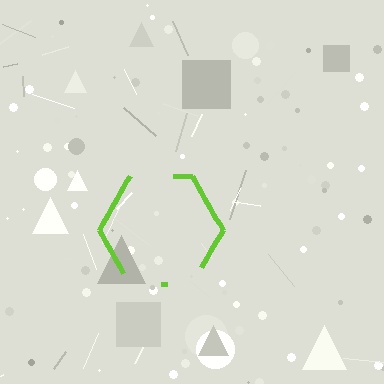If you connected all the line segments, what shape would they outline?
They would outline a hexagon.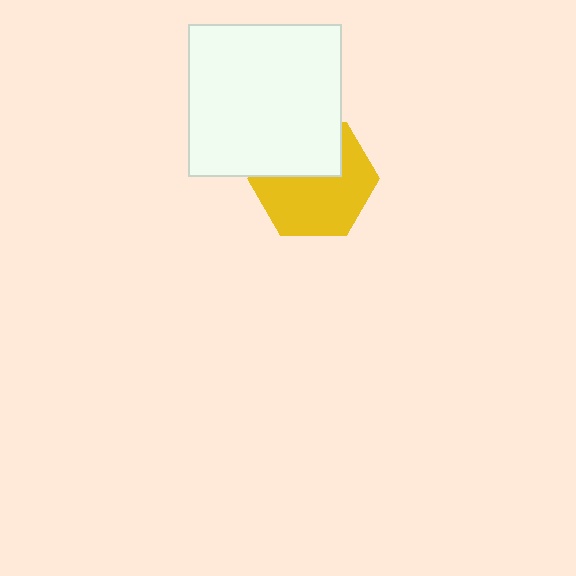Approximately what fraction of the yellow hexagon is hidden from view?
Roughly 38% of the yellow hexagon is hidden behind the white square.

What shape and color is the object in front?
The object in front is a white square.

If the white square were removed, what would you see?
You would see the complete yellow hexagon.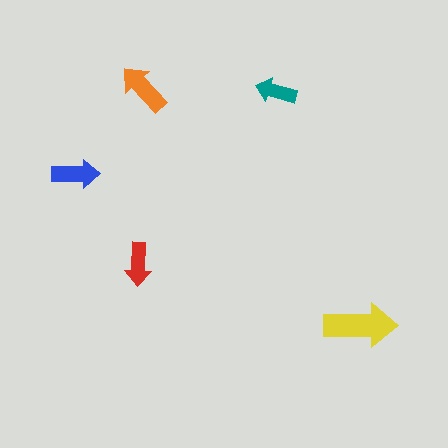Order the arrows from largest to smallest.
the yellow one, the orange one, the blue one, the red one, the teal one.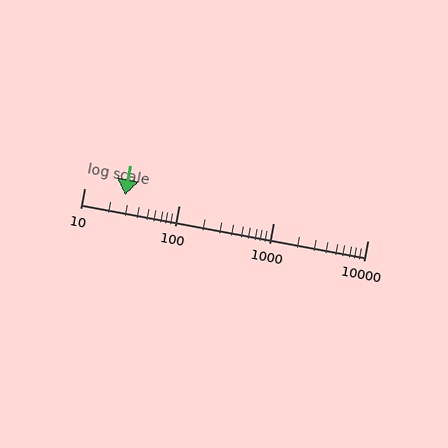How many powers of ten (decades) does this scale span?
The scale spans 3 decades, from 10 to 10000.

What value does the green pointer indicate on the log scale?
The pointer indicates approximately 27.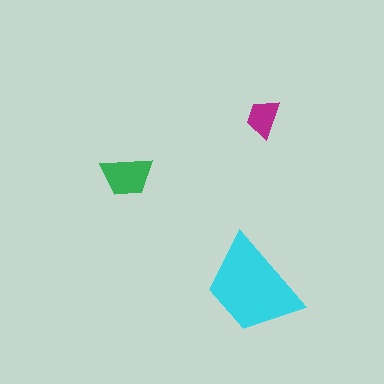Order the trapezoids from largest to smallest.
the cyan one, the green one, the magenta one.